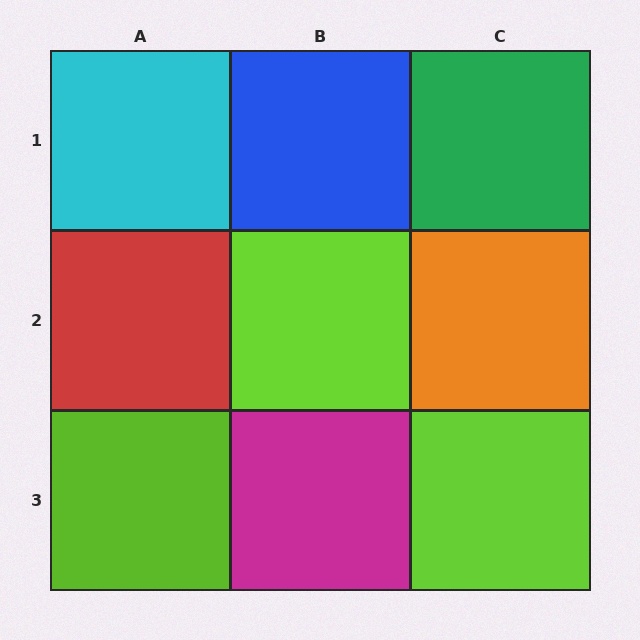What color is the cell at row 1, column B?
Blue.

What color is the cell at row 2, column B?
Lime.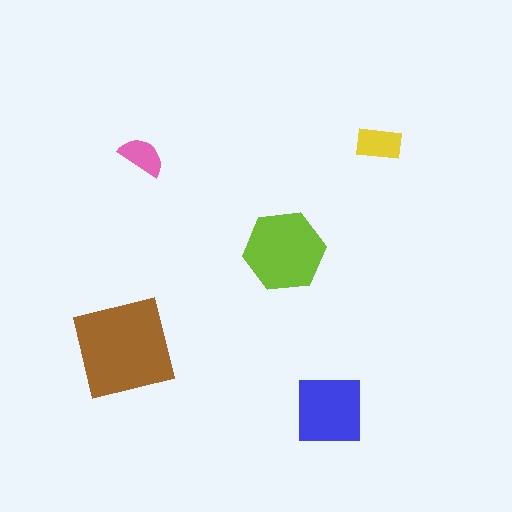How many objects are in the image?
There are 5 objects in the image.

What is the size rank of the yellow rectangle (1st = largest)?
4th.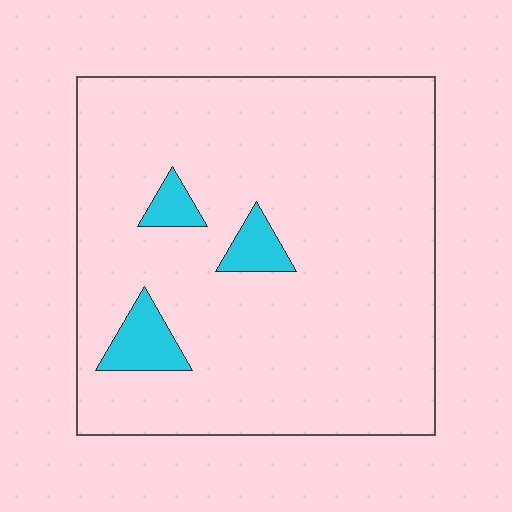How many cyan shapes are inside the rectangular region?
3.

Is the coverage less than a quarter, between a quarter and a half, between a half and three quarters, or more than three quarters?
Less than a quarter.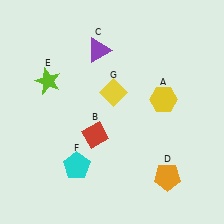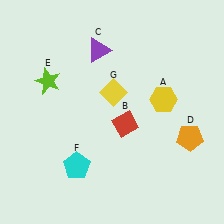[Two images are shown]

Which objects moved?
The objects that moved are: the red diamond (B), the orange pentagon (D).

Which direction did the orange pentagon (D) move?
The orange pentagon (D) moved up.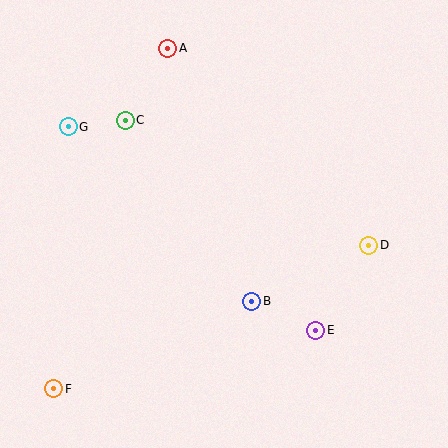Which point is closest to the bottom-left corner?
Point F is closest to the bottom-left corner.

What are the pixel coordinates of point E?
Point E is at (316, 330).